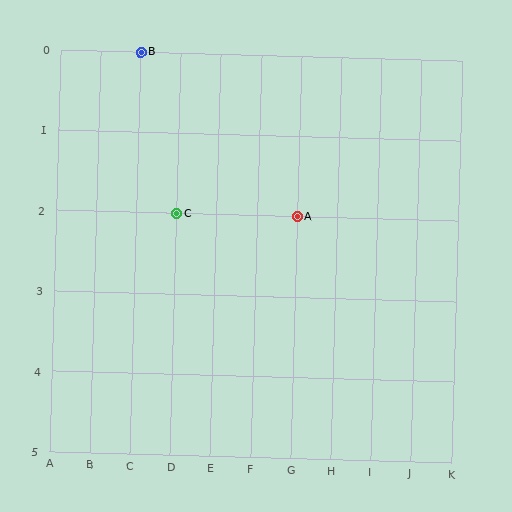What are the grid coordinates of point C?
Point C is at grid coordinates (D, 2).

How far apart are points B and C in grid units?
Points B and C are 1 column and 2 rows apart (about 2.2 grid units diagonally).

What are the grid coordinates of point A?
Point A is at grid coordinates (G, 2).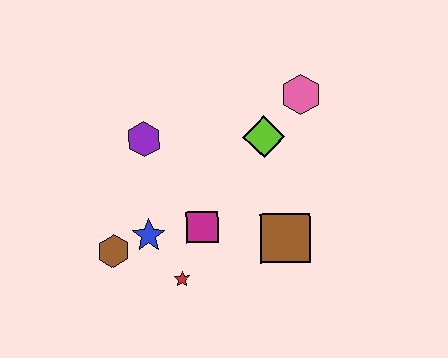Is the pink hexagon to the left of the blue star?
No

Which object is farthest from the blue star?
The pink hexagon is farthest from the blue star.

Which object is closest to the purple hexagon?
The blue star is closest to the purple hexagon.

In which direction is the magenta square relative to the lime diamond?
The magenta square is below the lime diamond.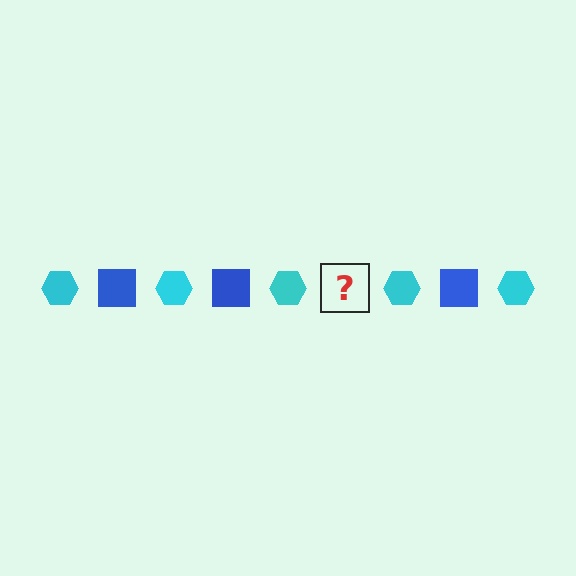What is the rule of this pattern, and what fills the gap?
The rule is that the pattern alternates between cyan hexagon and blue square. The gap should be filled with a blue square.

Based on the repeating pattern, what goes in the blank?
The blank should be a blue square.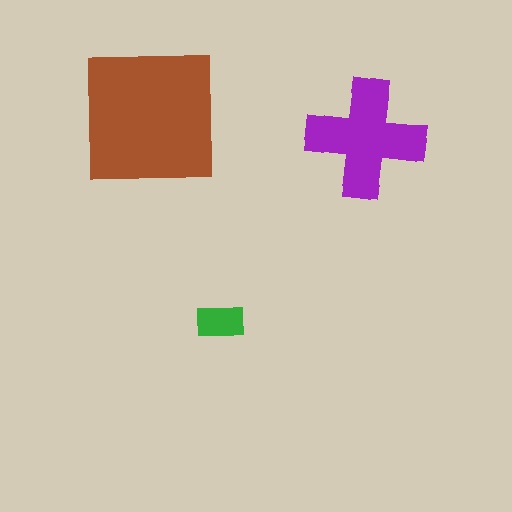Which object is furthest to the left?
The brown square is leftmost.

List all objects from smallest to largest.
The green rectangle, the purple cross, the brown square.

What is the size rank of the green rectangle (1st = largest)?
3rd.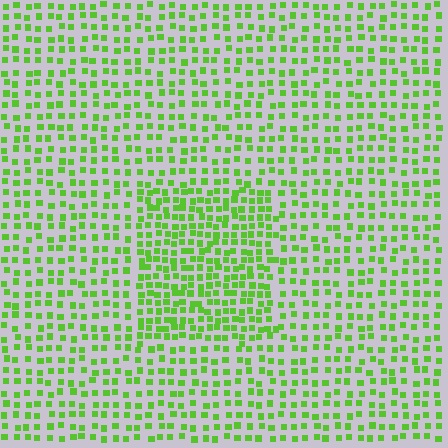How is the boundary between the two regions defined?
The boundary is defined by a change in element density (approximately 1.7x ratio). All elements are the same color, size, and shape.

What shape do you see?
I see a rectangle.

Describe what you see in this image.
The image contains small lime elements arranged at two different densities. A rectangle-shaped region is visible where the elements are more densely packed than the surrounding area.